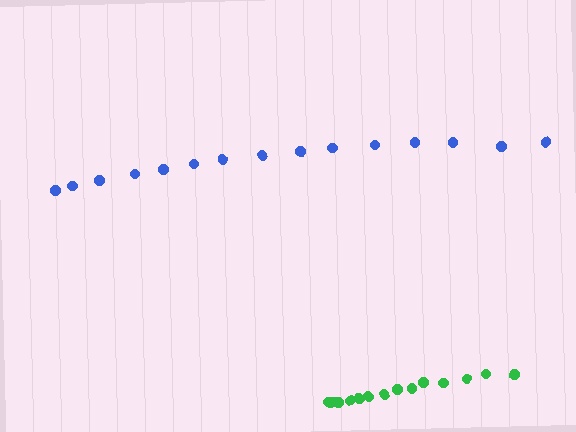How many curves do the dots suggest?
There are 2 distinct paths.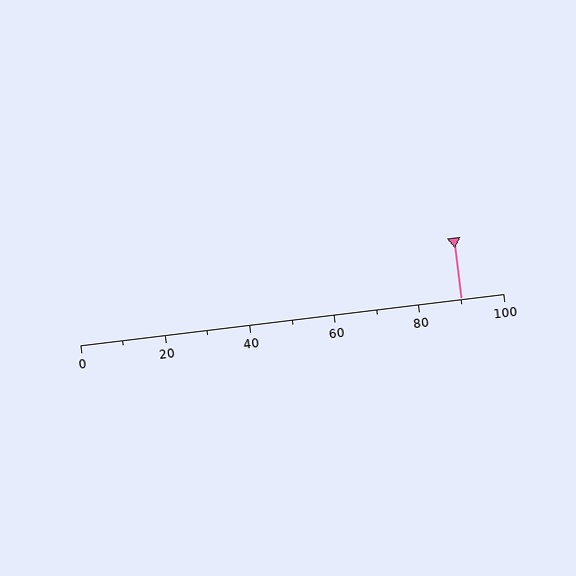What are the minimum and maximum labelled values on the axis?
The axis runs from 0 to 100.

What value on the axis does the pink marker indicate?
The marker indicates approximately 90.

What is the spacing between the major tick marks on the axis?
The major ticks are spaced 20 apart.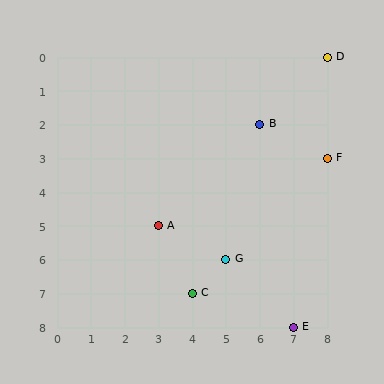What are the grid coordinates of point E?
Point E is at grid coordinates (7, 8).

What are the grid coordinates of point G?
Point G is at grid coordinates (5, 6).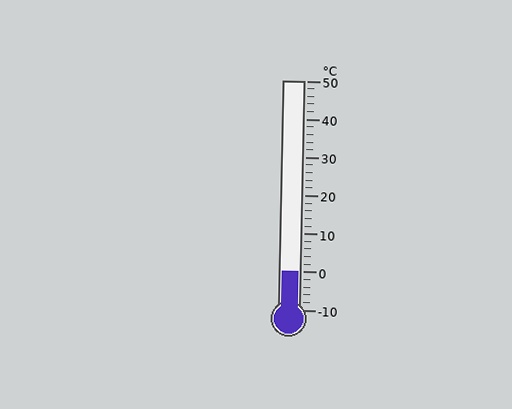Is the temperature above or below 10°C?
The temperature is below 10°C.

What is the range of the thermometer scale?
The thermometer scale ranges from -10°C to 50°C.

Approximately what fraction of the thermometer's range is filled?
The thermometer is filled to approximately 15% of its range.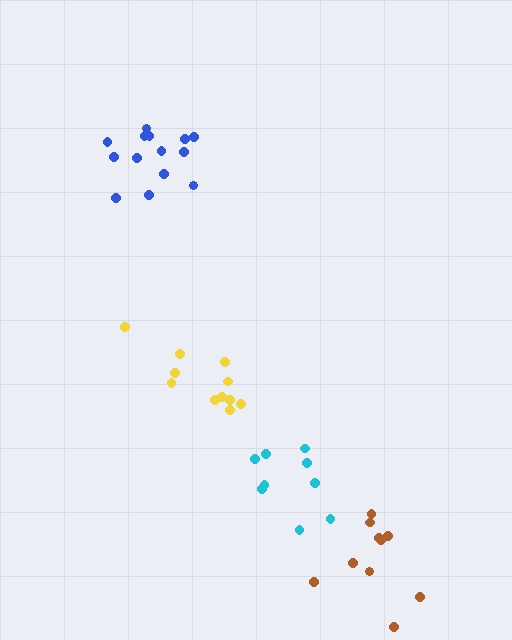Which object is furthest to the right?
The brown cluster is rightmost.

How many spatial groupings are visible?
There are 4 spatial groupings.